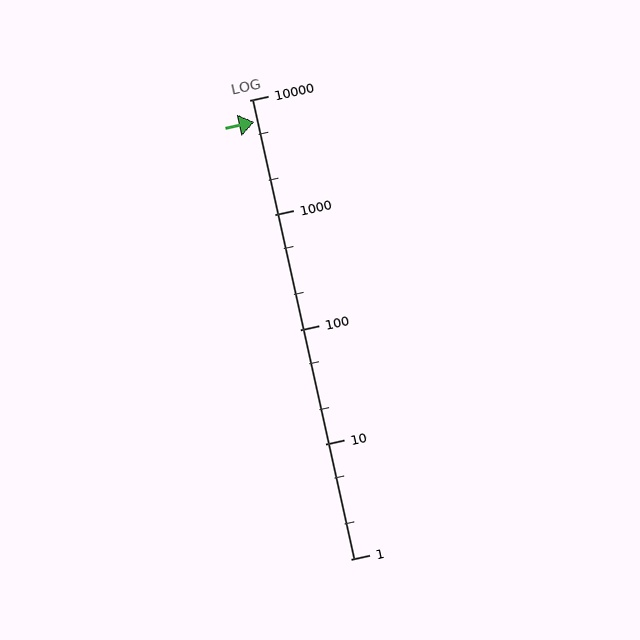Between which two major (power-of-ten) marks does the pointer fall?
The pointer is between 1000 and 10000.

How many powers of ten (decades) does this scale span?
The scale spans 4 decades, from 1 to 10000.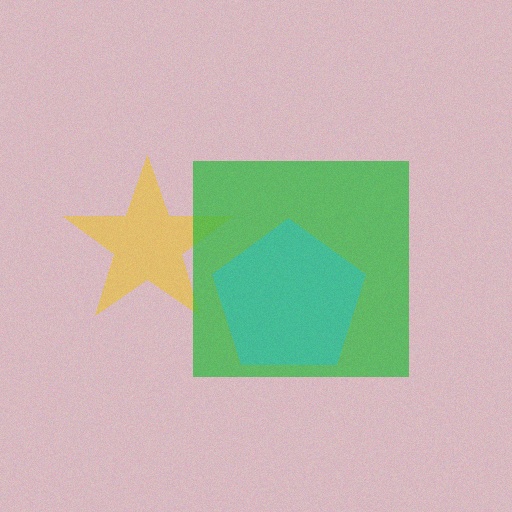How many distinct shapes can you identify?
There are 3 distinct shapes: a yellow star, a green square, a cyan pentagon.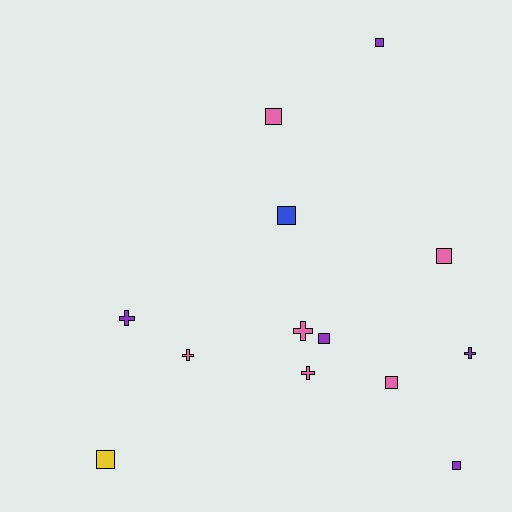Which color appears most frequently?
Pink, with 6 objects.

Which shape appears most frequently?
Square, with 8 objects.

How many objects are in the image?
There are 13 objects.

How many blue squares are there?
There is 1 blue square.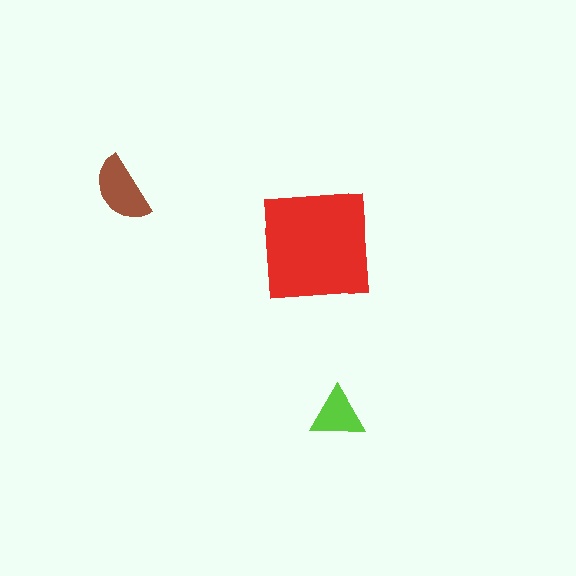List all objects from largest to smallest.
The red square, the brown semicircle, the lime triangle.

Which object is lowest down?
The lime triangle is bottommost.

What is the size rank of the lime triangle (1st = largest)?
3rd.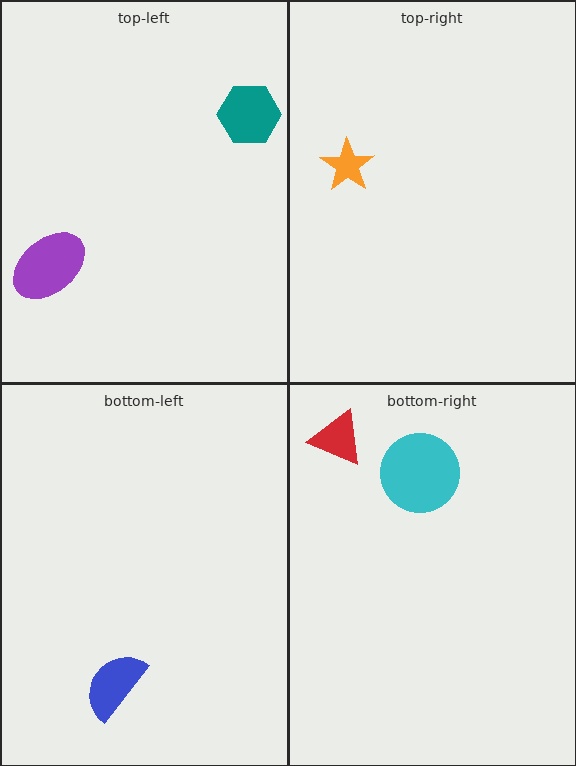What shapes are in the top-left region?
The purple ellipse, the teal hexagon.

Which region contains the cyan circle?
The bottom-right region.